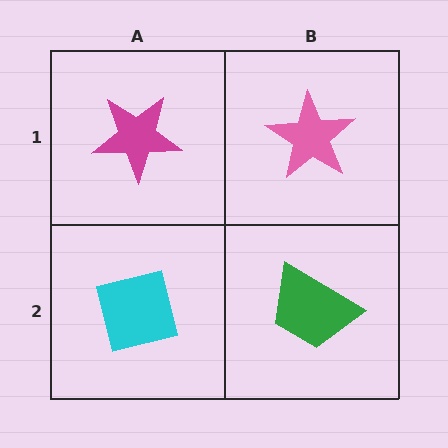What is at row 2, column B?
A green trapezoid.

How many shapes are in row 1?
2 shapes.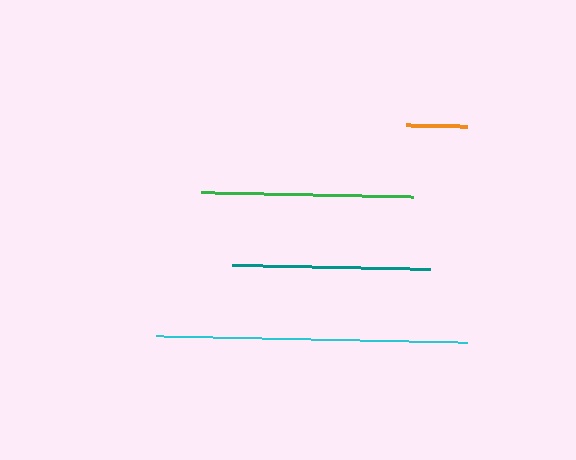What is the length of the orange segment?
The orange segment is approximately 60 pixels long.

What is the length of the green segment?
The green segment is approximately 212 pixels long.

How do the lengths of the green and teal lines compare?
The green and teal lines are approximately the same length.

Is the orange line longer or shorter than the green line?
The green line is longer than the orange line.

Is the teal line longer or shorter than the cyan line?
The cyan line is longer than the teal line.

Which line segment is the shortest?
The orange line is the shortest at approximately 60 pixels.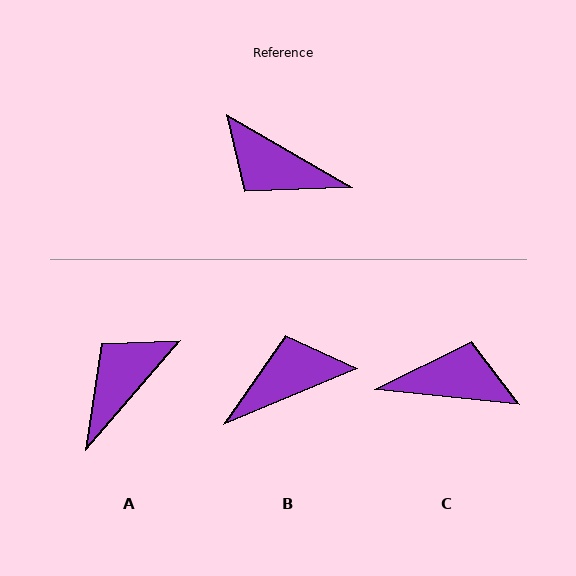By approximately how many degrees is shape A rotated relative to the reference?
Approximately 101 degrees clockwise.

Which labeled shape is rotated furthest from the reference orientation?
C, about 155 degrees away.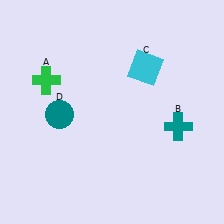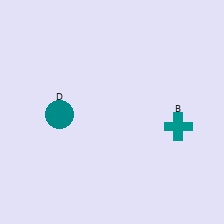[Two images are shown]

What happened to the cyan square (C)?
The cyan square (C) was removed in Image 2. It was in the top-right area of Image 1.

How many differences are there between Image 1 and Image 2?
There are 2 differences between the two images.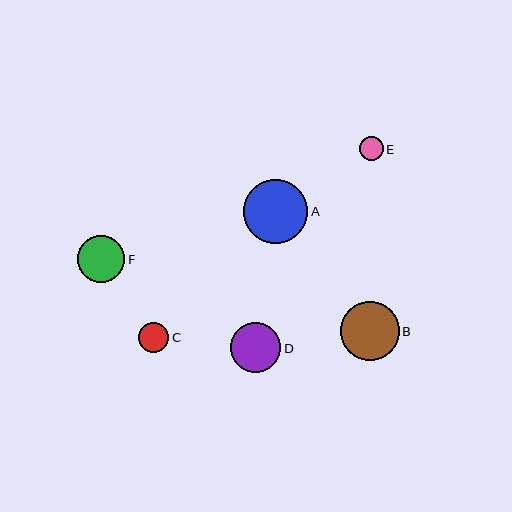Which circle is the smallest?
Circle E is the smallest with a size of approximately 24 pixels.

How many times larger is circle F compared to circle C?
Circle F is approximately 1.6 times the size of circle C.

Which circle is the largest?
Circle A is the largest with a size of approximately 65 pixels.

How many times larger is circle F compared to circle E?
Circle F is approximately 2.0 times the size of circle E.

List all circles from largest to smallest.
From largest to smallest: A, B, D, F, C, E.